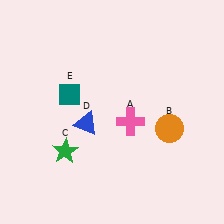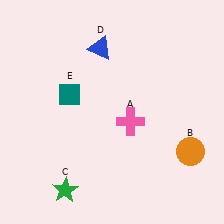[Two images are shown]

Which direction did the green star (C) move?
The green star (C) moved down.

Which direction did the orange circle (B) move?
The orange circle (B) moved down.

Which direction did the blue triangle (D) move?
The blue triangle (D) moved up.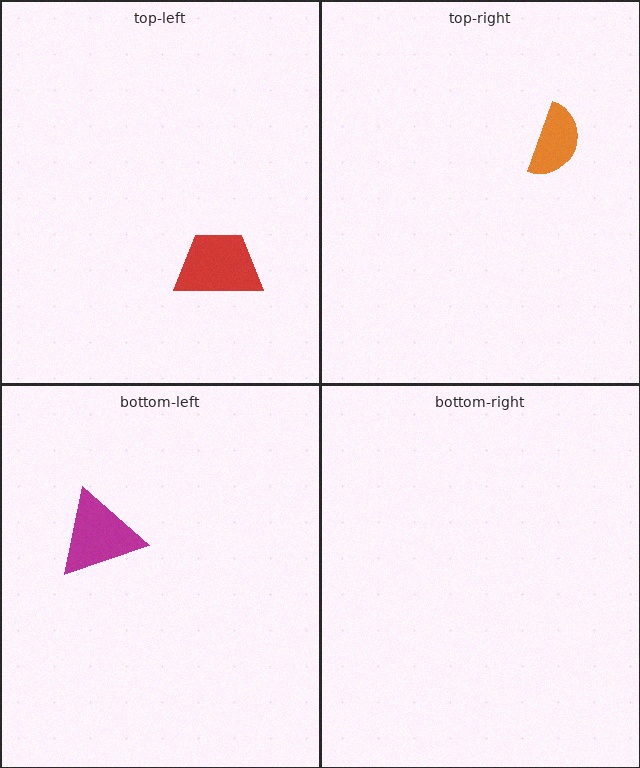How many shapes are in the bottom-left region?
1.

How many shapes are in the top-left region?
1.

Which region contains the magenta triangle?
The bottom-left region.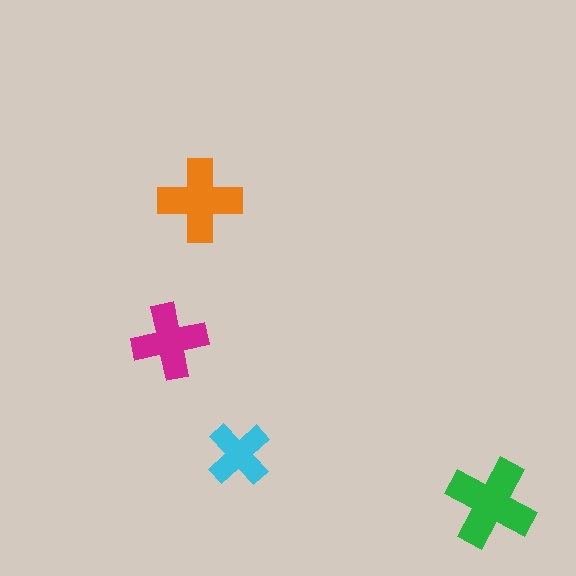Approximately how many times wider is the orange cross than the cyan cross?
About 1.5 times wider.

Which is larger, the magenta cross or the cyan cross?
The magenta one.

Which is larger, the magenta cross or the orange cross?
The orange one.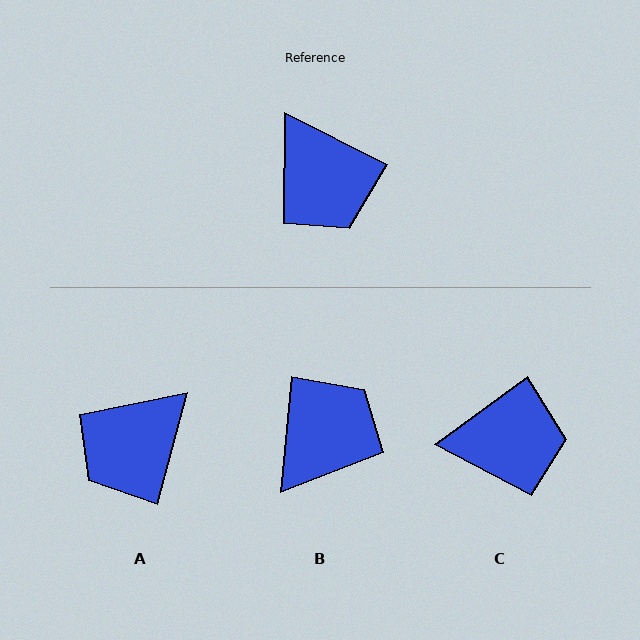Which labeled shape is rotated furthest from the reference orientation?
B, about 111 degrees away.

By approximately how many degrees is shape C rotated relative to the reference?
Approximately 63 degrees counter-clockwise.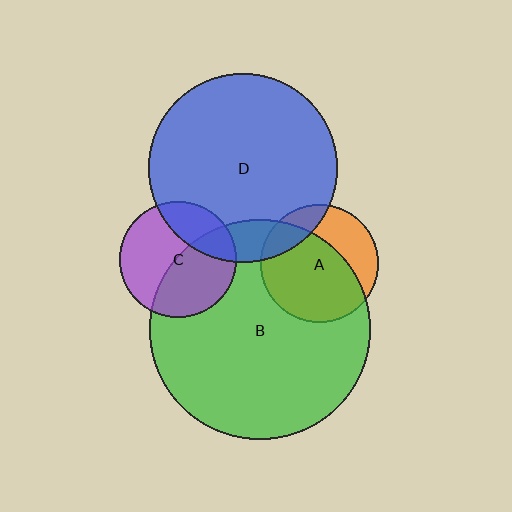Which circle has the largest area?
Circle B (green).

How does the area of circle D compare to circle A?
Approximately 2.5 times.